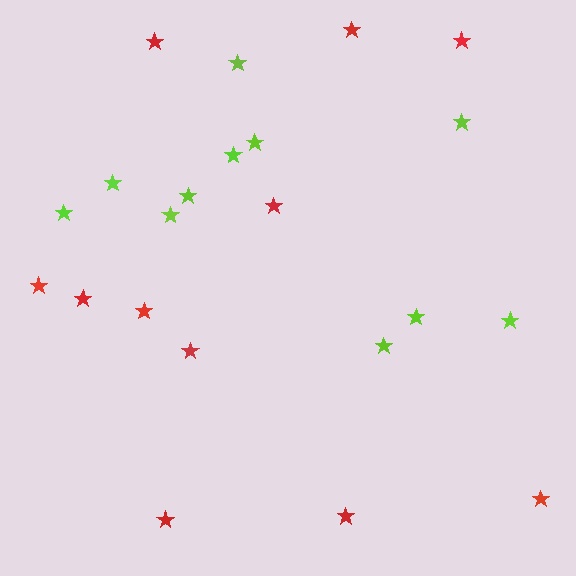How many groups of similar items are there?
There are 2 groups: one group of lime stars (11) and one group of red stars (11).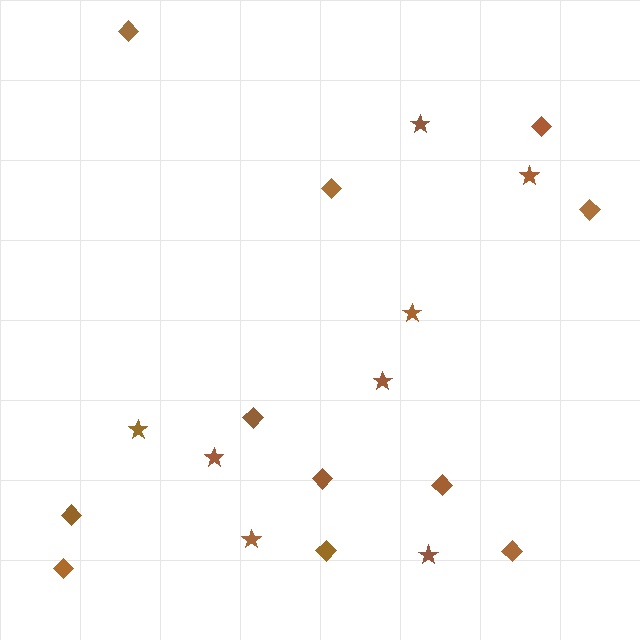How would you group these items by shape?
There are 2 groups: one group of stars (8) and one group of diamonds (11).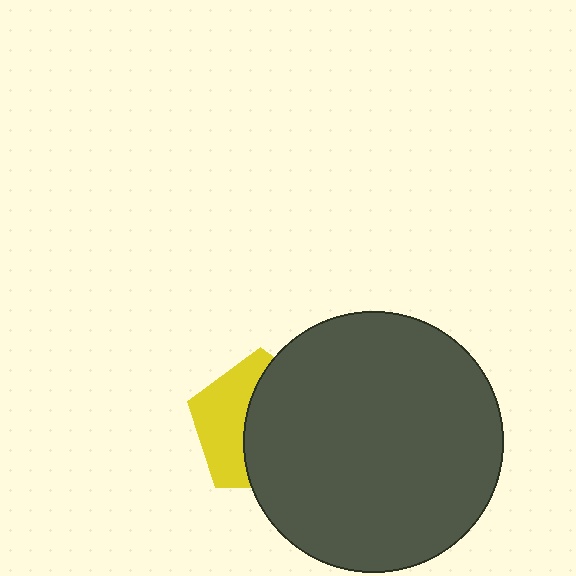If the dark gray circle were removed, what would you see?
You would see the complete yellow pentagon.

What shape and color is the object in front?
The object in front is a dark gray circle.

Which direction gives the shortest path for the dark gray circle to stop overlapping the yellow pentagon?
Moving right gives the shortest separation.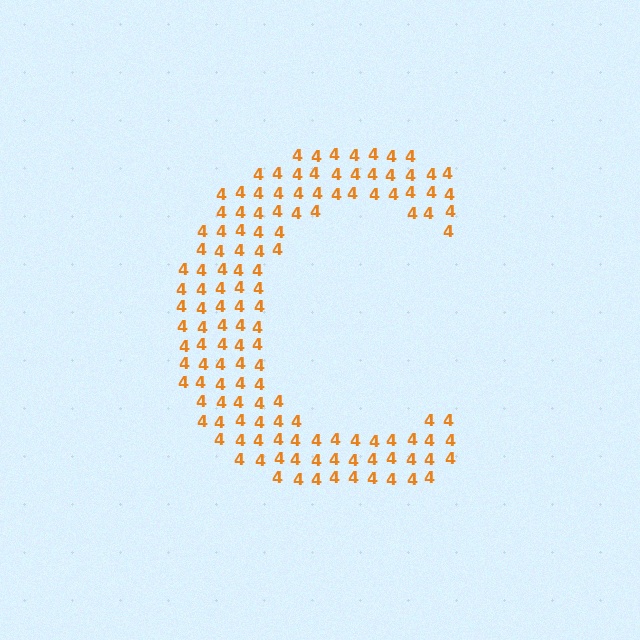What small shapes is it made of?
It is made of small digit 4's.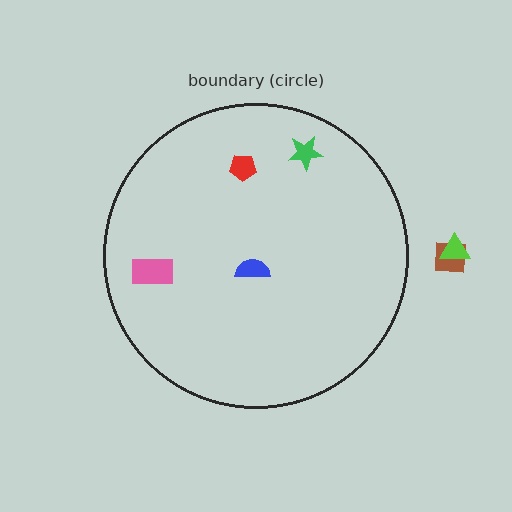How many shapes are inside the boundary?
4 inside, 2 outside.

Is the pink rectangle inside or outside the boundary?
Inside.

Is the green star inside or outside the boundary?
Inside.